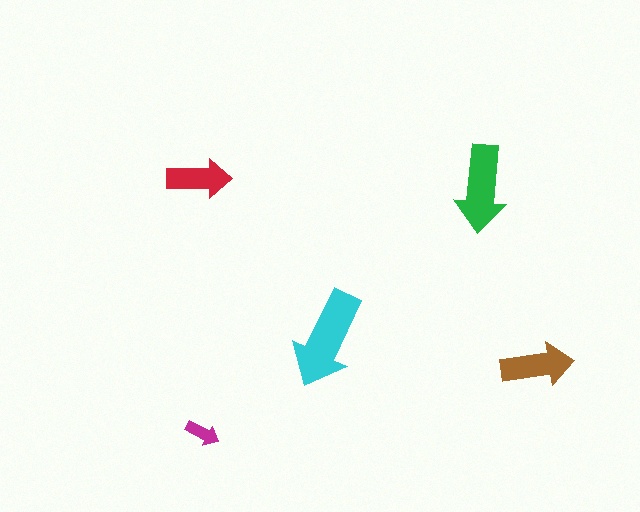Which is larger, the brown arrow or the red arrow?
The brown one.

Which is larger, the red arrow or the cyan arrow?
The cyan one.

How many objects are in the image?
There are 5 objects in the image.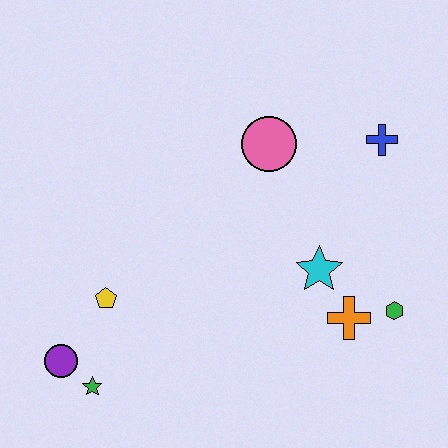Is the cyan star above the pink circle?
No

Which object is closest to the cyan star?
The orange cross is closest to the cyan star.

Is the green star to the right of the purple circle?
Yes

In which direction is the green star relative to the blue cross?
The green star is to the left of the blue cross.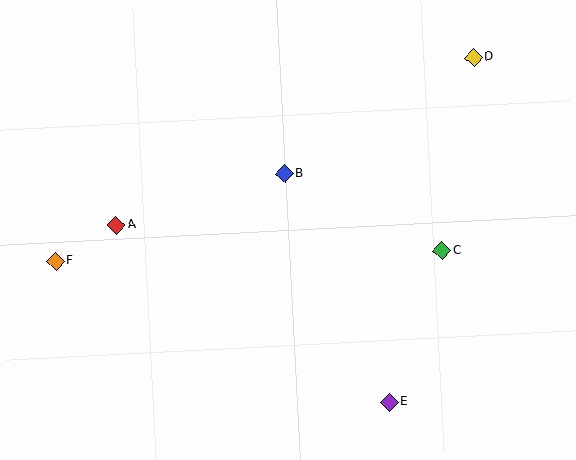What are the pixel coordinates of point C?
Point C is at (442, 251).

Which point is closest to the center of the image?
Point B at (284, 174) is closest to the center.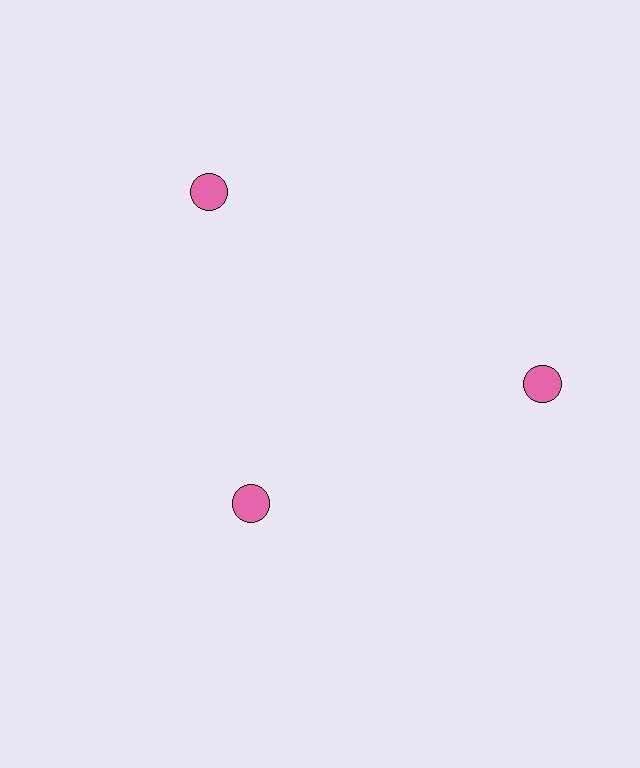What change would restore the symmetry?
The symmetry would be restored by moving it outward, back onto the ring so that all 3 circles sit at equal angles and equal distance from the center.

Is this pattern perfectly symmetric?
No. The 3 pink circles are arranged in a ring, but one element near the 7 o'clock position is pulled inward toward the center, breaking the 3-fold rotational symmetry.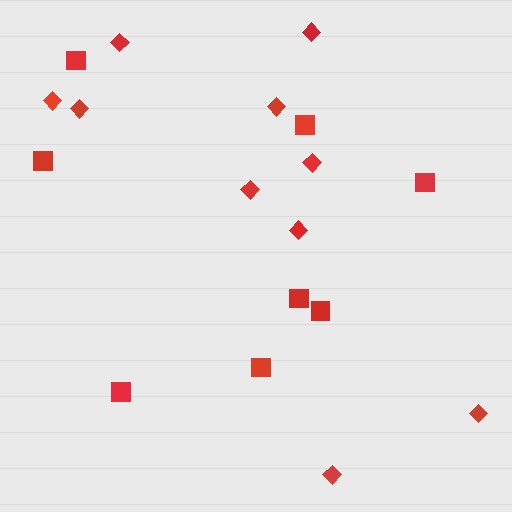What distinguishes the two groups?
There are 2 groups: one group of squares (8) and one group of diamonds (10).